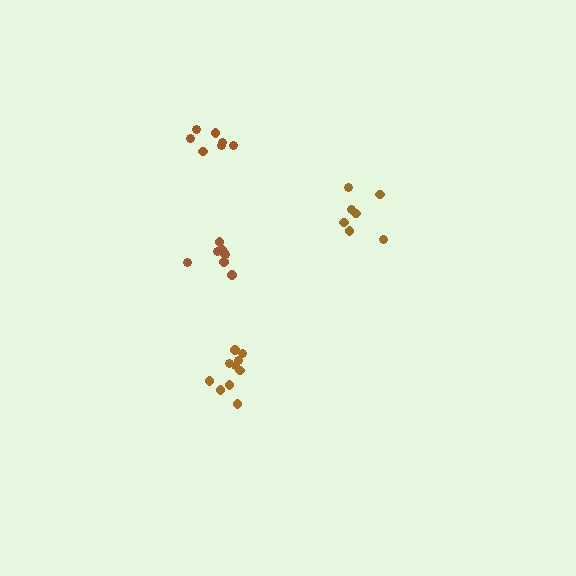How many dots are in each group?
Group 1: 8 dots, Group 2: 10 dots, Group 3: 7 dots, Group 4: 7 dots (32 total).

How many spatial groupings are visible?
There are 4 spatial groupings.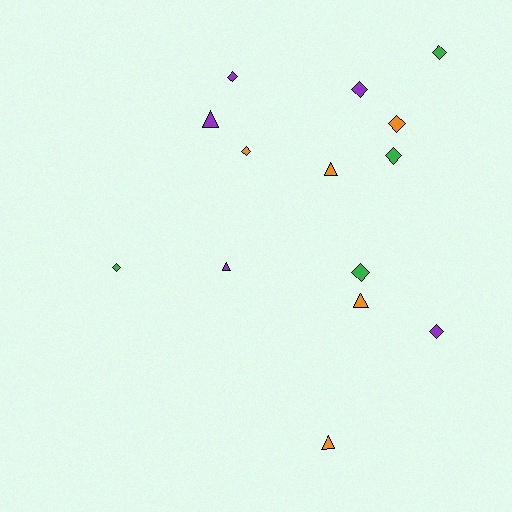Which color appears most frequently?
Purple, with 5 objects.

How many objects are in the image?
There are 14 objects.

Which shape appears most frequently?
Diamond, with 9 objects.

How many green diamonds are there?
There are 4 green diamonds.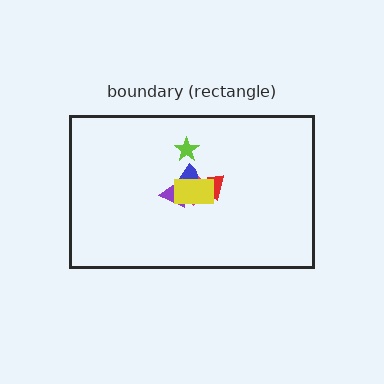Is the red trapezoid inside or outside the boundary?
Inside.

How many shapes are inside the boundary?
7 inside, 0 outside.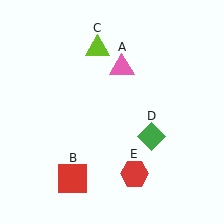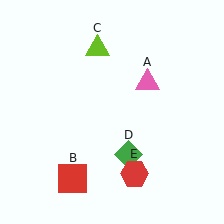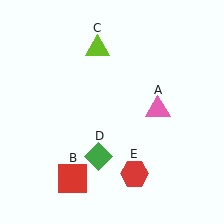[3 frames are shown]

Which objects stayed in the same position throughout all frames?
Red square (object B) and lime triangle (object C) and red hexagon (object E) remained stationary.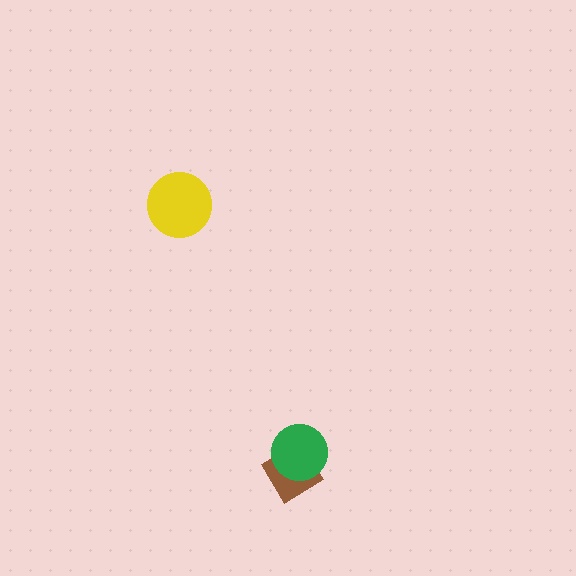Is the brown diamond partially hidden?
Yes, it is partially covered by another shape.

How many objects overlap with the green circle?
1 object overlaps with the green circle.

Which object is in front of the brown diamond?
The green circle is in front of the brown diamond.